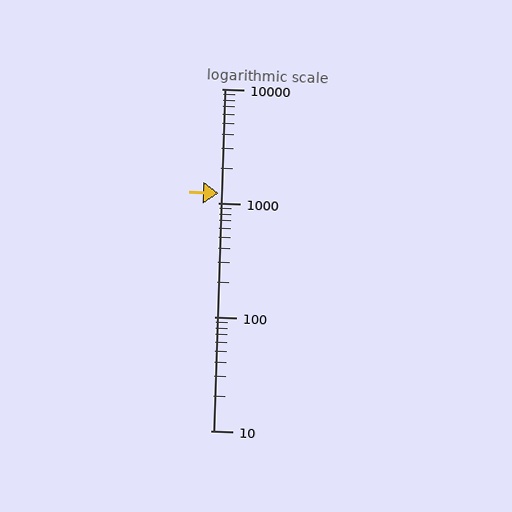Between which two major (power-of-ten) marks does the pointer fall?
The pointer is between 1000 and 10000.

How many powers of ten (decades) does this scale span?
The scale spans 3 decades, from 10 to 10000.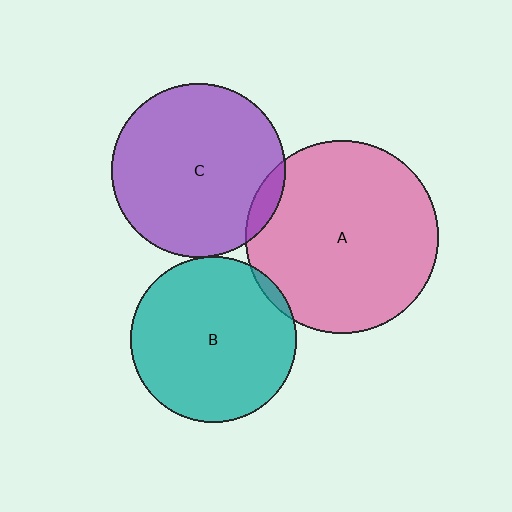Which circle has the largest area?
Circle A (pink).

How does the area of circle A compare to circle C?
Approximately 1.2 times.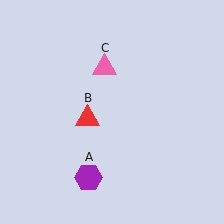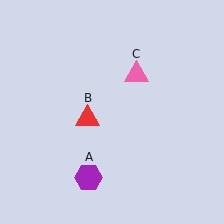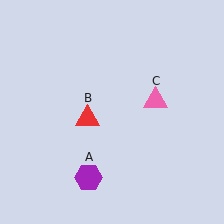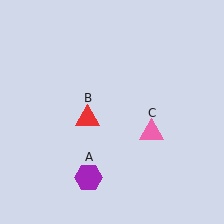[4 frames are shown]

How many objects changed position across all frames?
1 object changed position: pink triangle (object C).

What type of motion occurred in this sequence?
The pink triangle (object C) rotated clockwise around the center of the scene.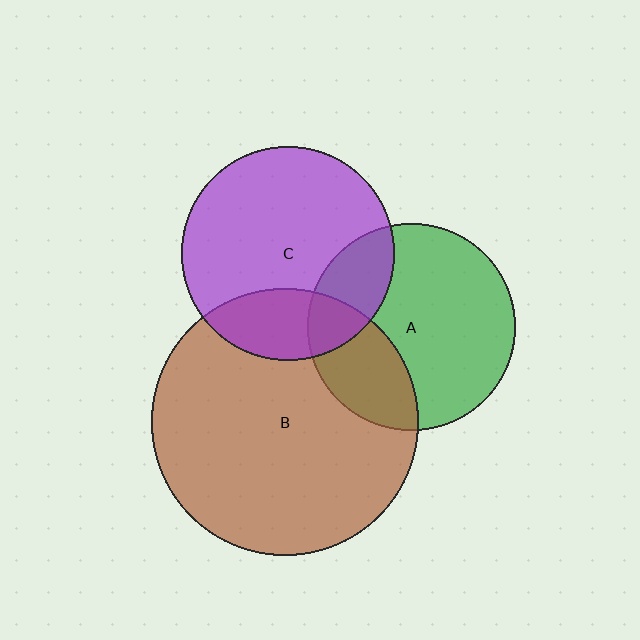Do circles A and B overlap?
Yes.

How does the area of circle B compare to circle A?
Approximately 1.7 times.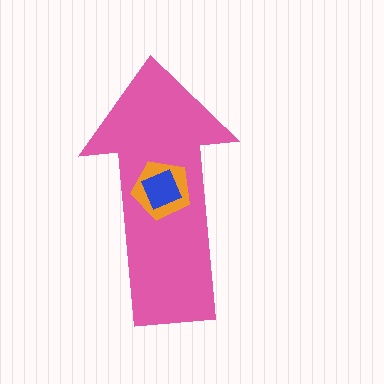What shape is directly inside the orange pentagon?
The blue square.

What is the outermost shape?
The pink arrow.